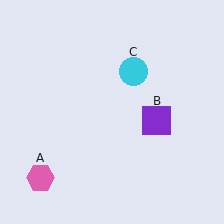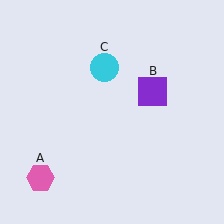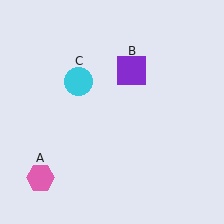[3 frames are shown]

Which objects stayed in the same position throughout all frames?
Pink hexagon (object A) remained stationary.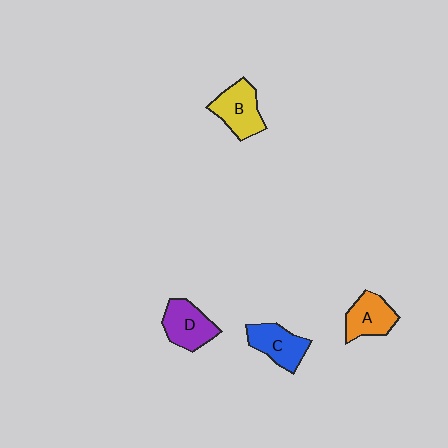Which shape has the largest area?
Shape B (yellow).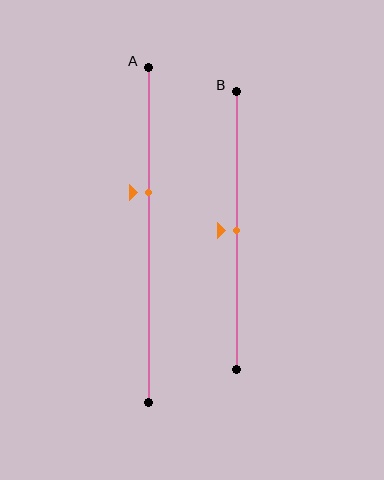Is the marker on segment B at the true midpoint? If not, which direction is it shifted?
Yes, the marker on segment B is at the true midpoint.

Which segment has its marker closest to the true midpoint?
Segment B has its marker closest to the true midpoint.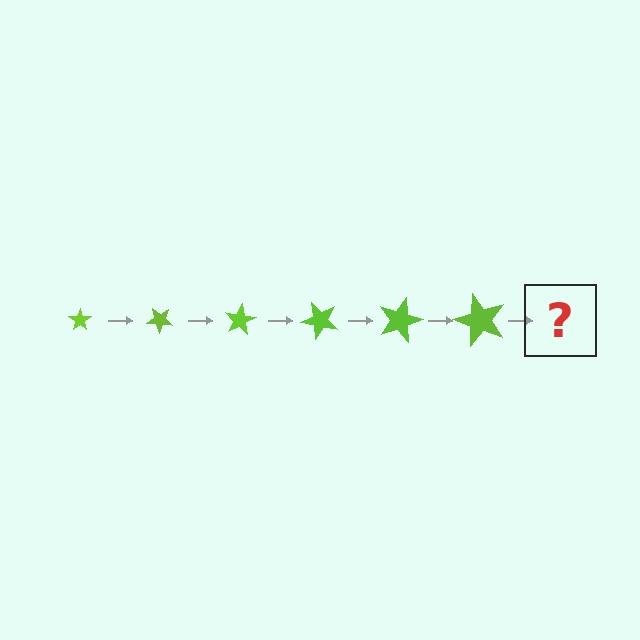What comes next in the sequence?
The next element should be a star, larger than the previous one and rotated 240 degrees from the start.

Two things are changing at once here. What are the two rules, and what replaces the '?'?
The two rules are that the star grows larger each step and it rotates 40 degrees each step. The '?' should be a star, larger than the previous one and rotated 240 degrees from the start.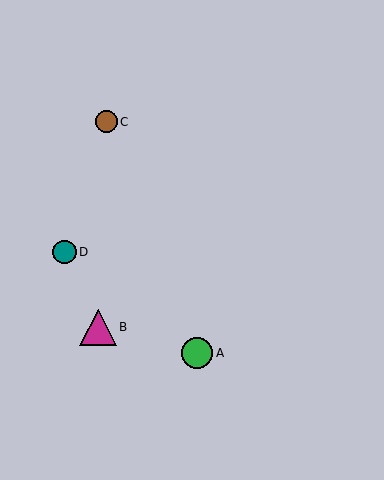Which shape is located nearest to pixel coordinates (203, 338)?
The green circle (labeled A) at (197, 353) is nearest to that location.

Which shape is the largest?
The magenta triangle (labeled B) is the largest.